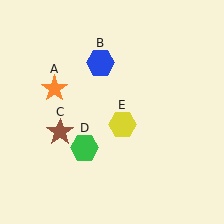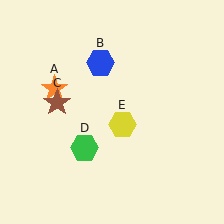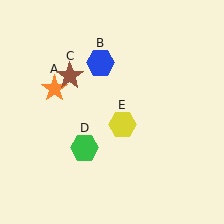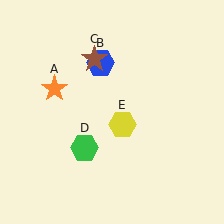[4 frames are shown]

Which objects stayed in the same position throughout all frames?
Orange star (object A) and blue hexagon (object B) and green hexagon (object D) and yellow hexagon (object E) remained stationary.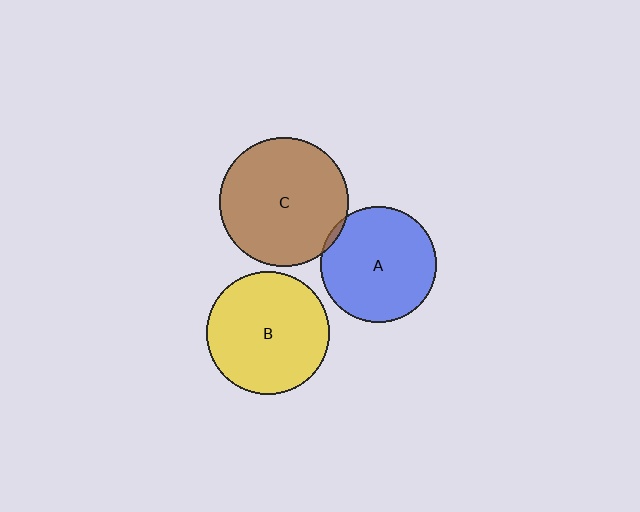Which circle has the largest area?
Circle C (brown).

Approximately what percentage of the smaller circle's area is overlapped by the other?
Approximately 5%.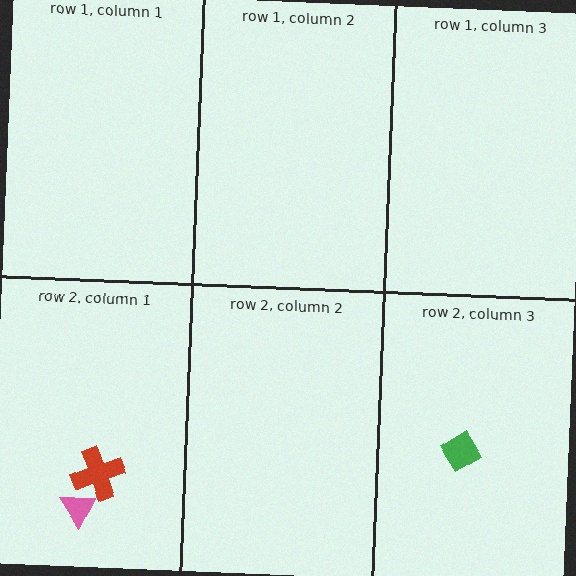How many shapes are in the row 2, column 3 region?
1.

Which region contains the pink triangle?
The row 2, column 1 region.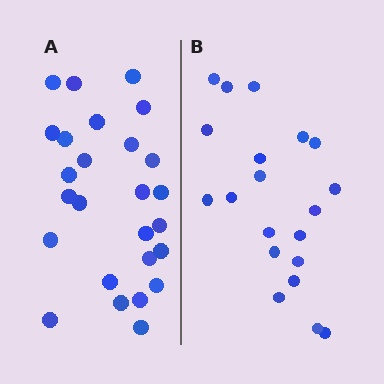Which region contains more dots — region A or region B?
Region A (the left region) has more dots.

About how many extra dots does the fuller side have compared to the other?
Region A has about 6 more dots than region B.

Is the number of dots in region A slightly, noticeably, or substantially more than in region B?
Region A has noticeably more, but not dramatically so. The ratio is roughly 1.3 to 1.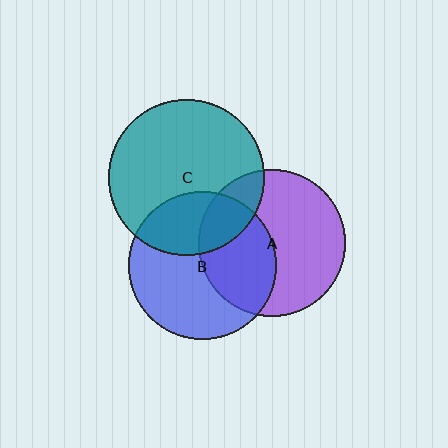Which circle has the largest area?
Circle C (teal).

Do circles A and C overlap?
Yes.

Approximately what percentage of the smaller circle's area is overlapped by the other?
Approximately 20%.